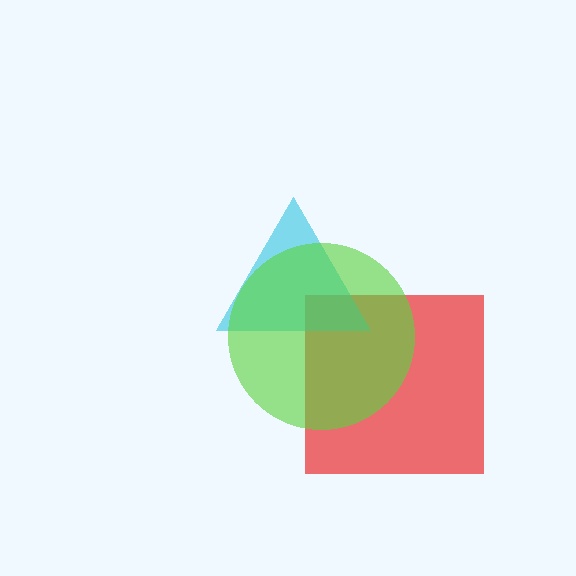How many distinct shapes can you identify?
There are 3 distinct shapes: a red square, a cyan triangle, a lime circle.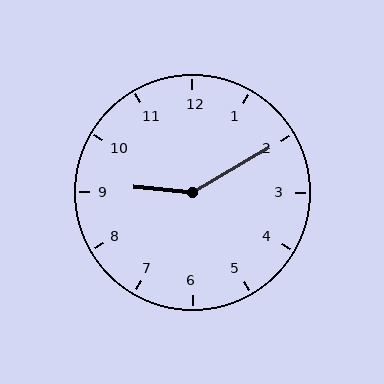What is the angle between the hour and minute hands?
Approximately 145 degrees.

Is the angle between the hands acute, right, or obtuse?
It is obtuse.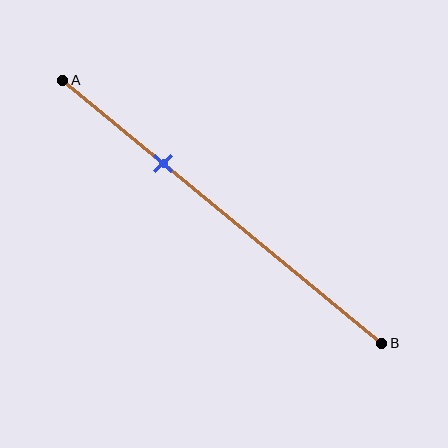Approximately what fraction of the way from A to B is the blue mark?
The blue mark is approximately 30% of the way from A to B.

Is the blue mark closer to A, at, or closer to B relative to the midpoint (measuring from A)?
The blue mark is closer to point A than the midpoint of segment AB.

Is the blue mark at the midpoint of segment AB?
No, the mark is at about 30% from A, not at the 50% midpoint.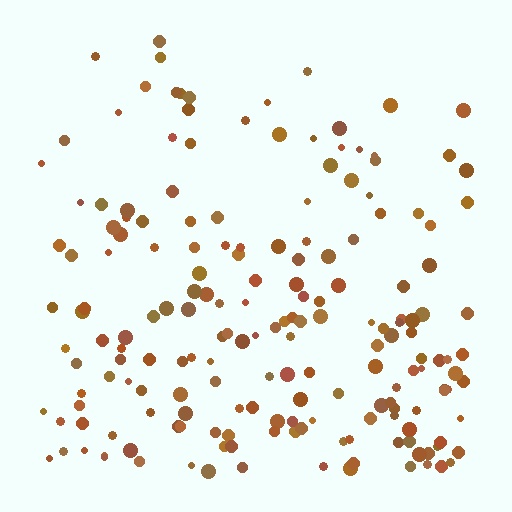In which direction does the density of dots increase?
From top to bottom, with the bottom side densest.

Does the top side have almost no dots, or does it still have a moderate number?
Still a moderate number, just noticeably fewer than the bottom.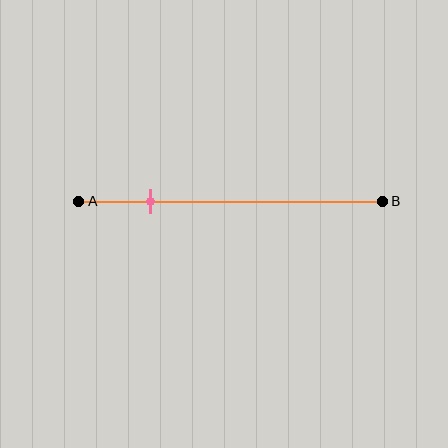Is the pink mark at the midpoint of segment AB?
No, the mark is at about 25% from A, not at the 50% midpoint.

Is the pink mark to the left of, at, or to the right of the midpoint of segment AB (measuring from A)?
The pink mark is to the left of the midpoint of segment AB.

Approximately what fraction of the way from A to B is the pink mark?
The pink mark is approximately 25% of the way from A to B.